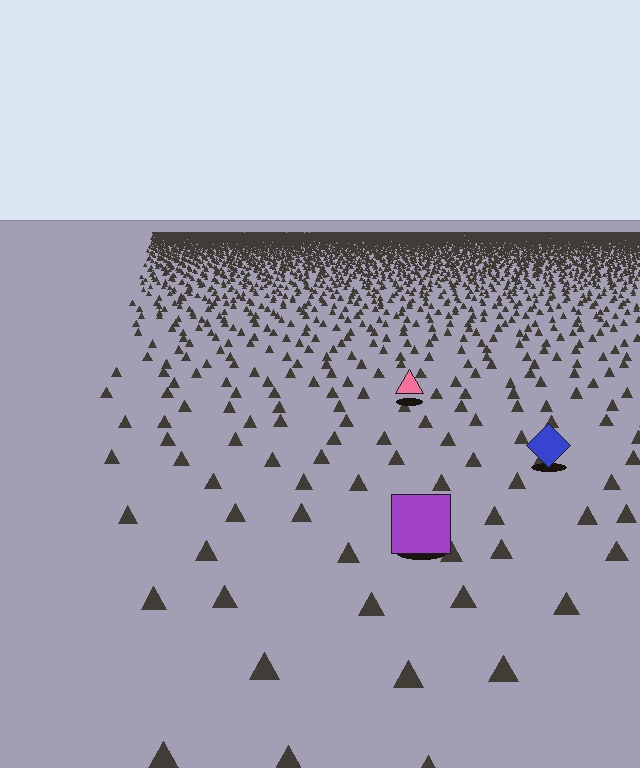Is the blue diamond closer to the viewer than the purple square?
No. The purple square is closer — you can tell from the texture gradient: the ground texture is coarser near it.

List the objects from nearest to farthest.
From nearest to farthest: the purple square, the blue diamond, the pink triangle.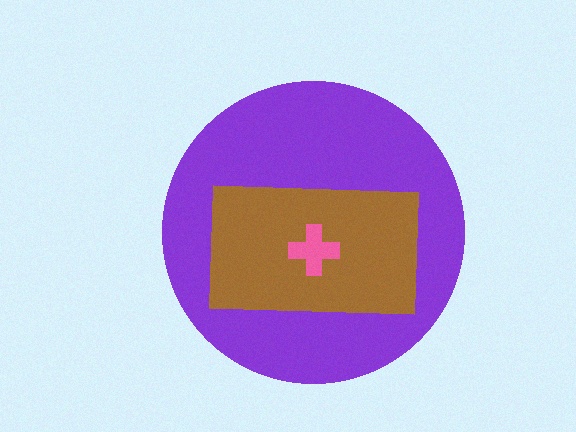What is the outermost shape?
The purple circle.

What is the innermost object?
The pink cross.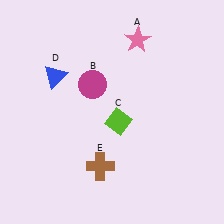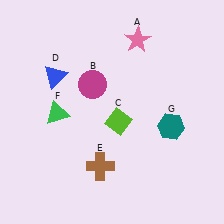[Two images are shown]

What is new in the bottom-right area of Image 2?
A teal hexagon (G) was added in the bottom-right area of Image 2.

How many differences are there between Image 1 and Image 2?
There are 2 differences between the two images.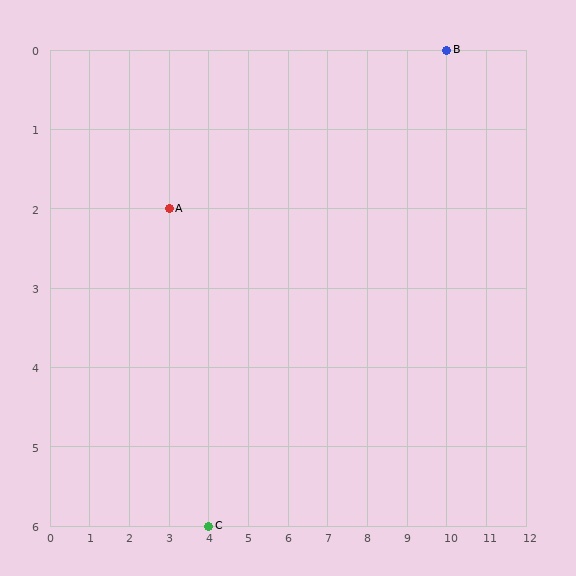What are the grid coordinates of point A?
Point A is at grid coordinates (3, 2).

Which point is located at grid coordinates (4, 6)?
Point C is at (4, 6).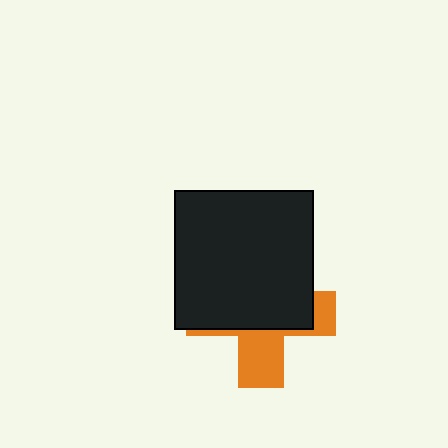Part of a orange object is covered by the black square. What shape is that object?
It is a cross.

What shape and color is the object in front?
The object in front is a black square.